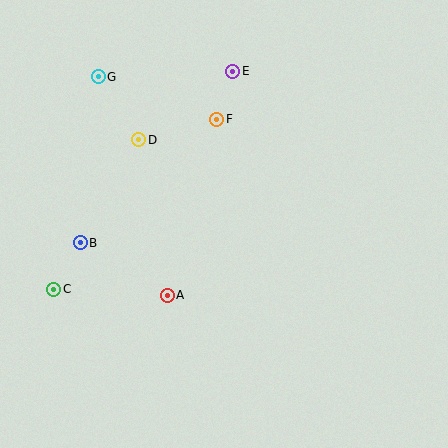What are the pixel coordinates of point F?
Point F is at (217, 119).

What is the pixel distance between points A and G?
The distance between A and G is 229 pixels.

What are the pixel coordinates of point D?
Point D is at (139, 140).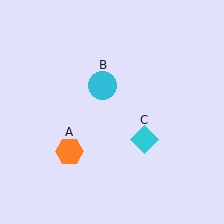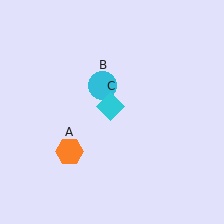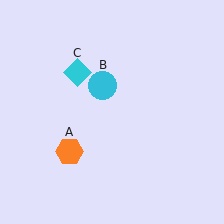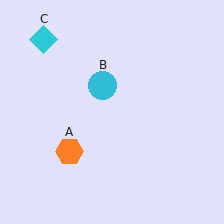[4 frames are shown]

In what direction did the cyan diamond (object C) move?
The cyan diamond (object C) moved up and to the left.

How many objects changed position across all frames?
1 object changed position: cyan diamond (object C).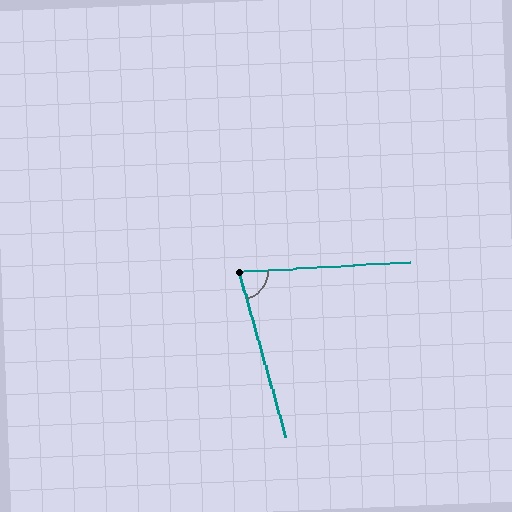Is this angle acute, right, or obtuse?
It is acute.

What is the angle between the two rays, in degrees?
Approximately 78 degrees.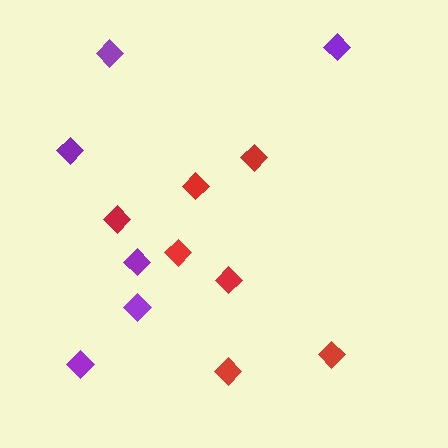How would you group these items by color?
There are 2 groups: one group of red diamonds (7) and one group of purple diamonds (6).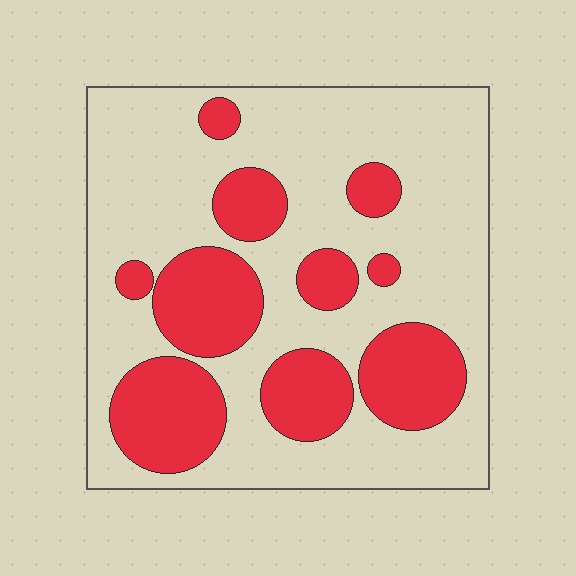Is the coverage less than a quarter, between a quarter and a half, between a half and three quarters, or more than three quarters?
Between a quarter and a half.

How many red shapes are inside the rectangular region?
10.